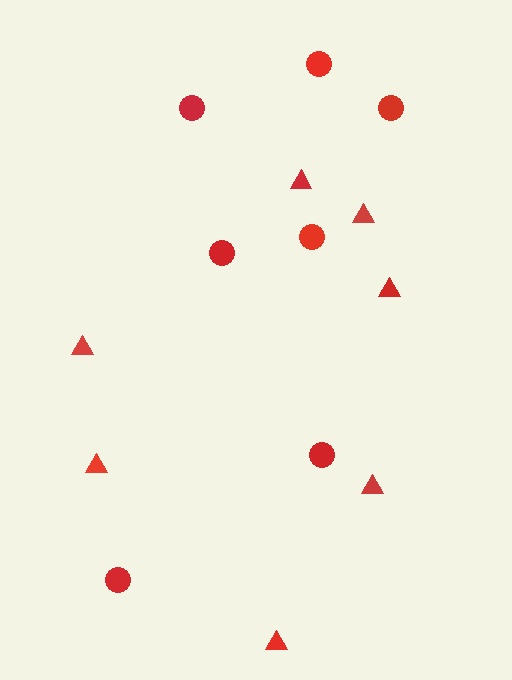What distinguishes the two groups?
There are 2 groups: one group of circles (7) and one group of triangles (7).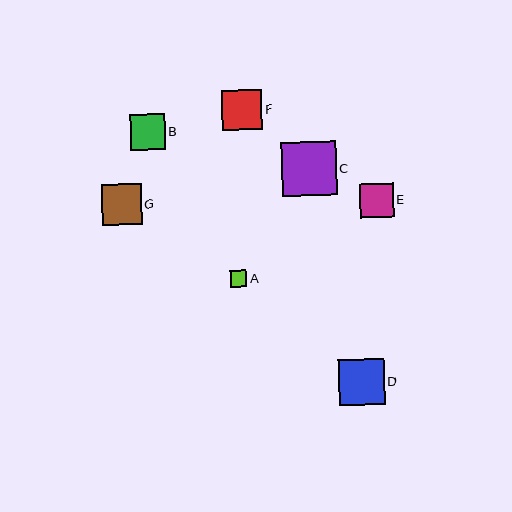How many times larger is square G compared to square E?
Square G is approximately 1.2 times the size of square E.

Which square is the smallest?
Square A is the smallest with a size of approximately 17 pixels.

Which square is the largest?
Square C is the largest with a size of approximately 55 pixels.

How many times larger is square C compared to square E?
Square C is approximately 1.6 times the size of square E.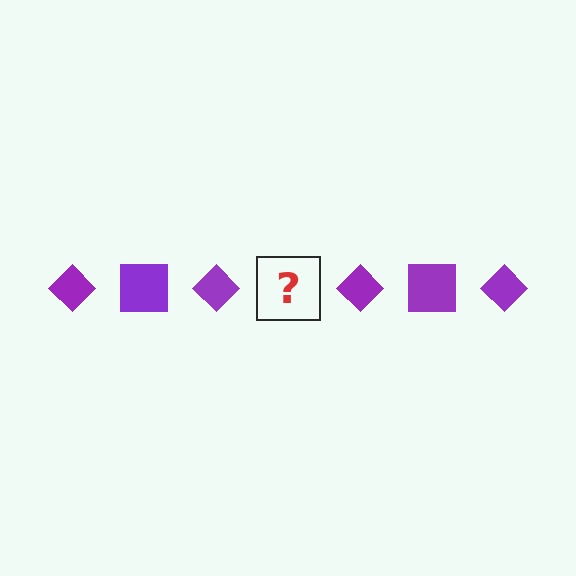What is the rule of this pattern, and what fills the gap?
The rule is that the pattern cycles through diamond, square shapes in purple. The gap should be filled with a purple square.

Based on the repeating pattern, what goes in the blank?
The blank should be a purple square.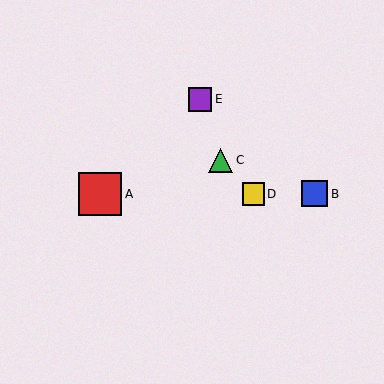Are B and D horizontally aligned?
Yes, both are at y≈194.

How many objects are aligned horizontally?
3 objects (A, B, D) are aligned horizontally.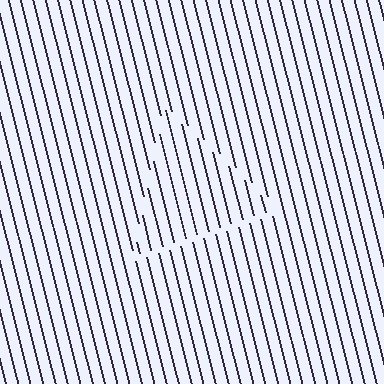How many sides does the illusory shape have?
3 sides — the line-ends trace a triangle.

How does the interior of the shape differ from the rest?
The interior of the shape contains the same grating, shifted by half a period — the contour is defined by the phase discontinuity where line-ends from the inner and outer gratings abut.